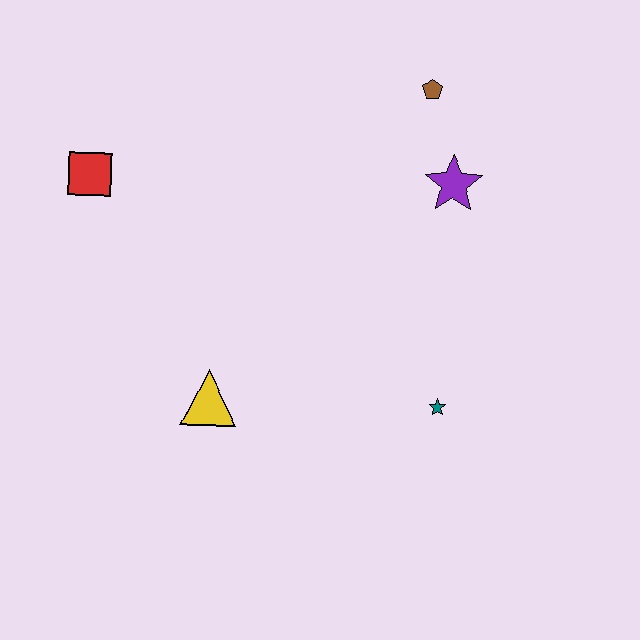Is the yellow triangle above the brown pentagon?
No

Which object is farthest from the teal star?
The red square is farthest from the teal star.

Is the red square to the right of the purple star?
No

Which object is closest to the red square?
The yellow triangle is closest to the red square.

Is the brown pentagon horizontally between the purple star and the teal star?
No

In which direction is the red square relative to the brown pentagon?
The red square is to the left of the brown pentagon.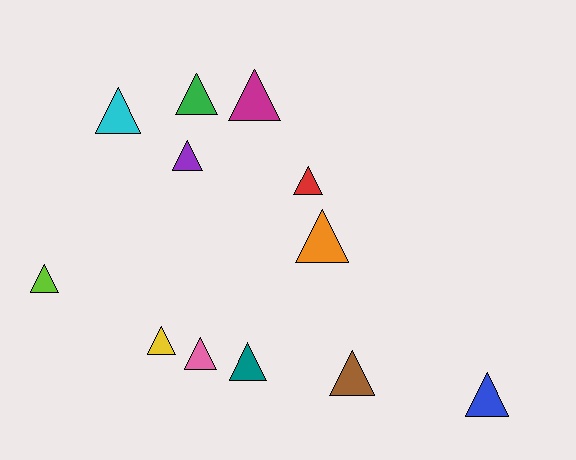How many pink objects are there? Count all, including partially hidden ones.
There is 1 pink object.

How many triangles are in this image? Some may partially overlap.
There are 12 triangles.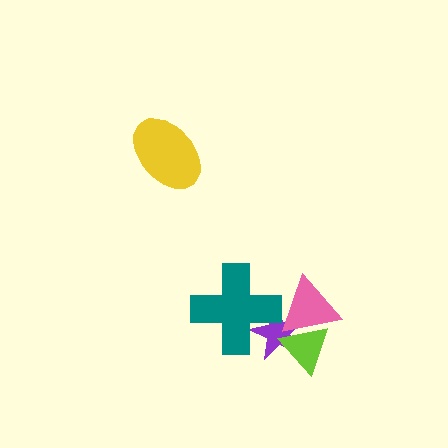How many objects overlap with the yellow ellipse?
0 objects overlap with the yellow ellipse.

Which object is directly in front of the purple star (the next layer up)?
The lime triangle is directly in front of the purple star.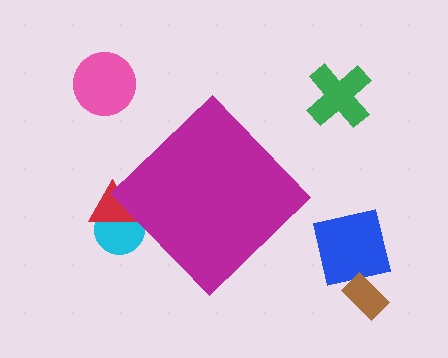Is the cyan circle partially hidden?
Yes, the cyan circle is partially hidden behind the magenta diamond.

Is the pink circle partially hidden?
No, the pink circle is fully visible.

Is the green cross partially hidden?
No, the green cross is fully visible.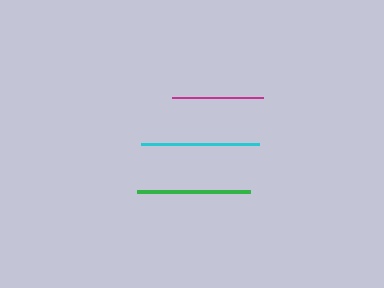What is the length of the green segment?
The green segment is approximately 112 pixels long.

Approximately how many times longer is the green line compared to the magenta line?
The green line is approximately 1.2 times the length of the magenta line.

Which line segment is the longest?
The cyan line is the longest at approximately 119 pixels.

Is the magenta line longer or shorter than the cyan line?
The cyan line is longer than the magenta line.